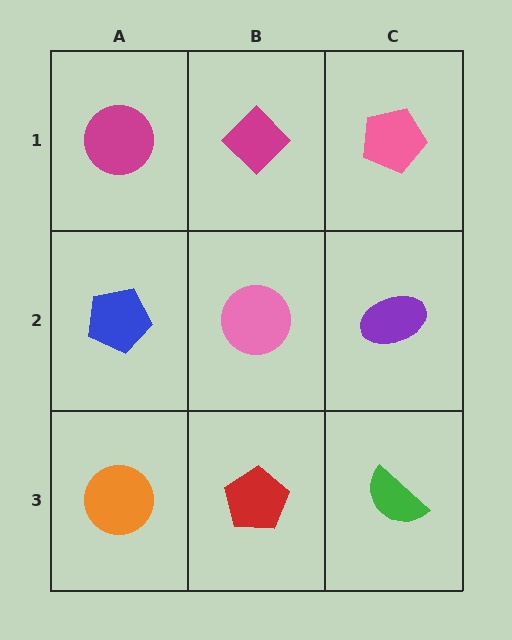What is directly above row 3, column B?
A pink circle.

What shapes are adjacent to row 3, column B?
A pink circle (row 2, column B), an orange circle (row 3, column A), a green semicircle (row 3, column C).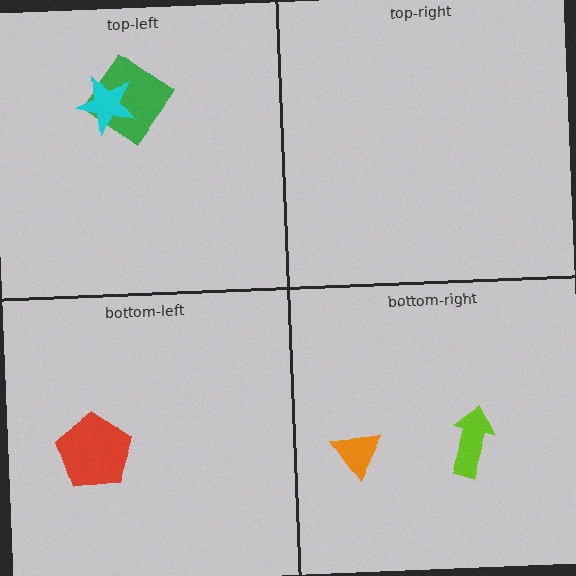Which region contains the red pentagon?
The bottom-left region.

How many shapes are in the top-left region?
2.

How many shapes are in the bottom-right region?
2.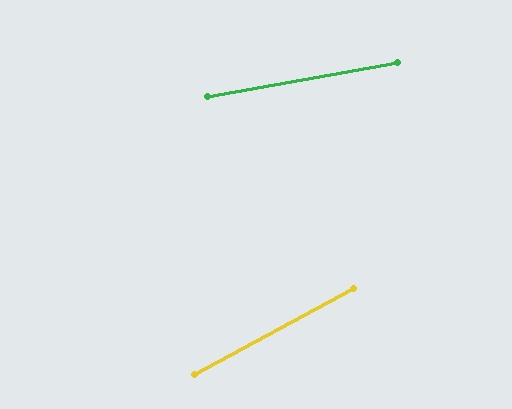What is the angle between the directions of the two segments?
Approximately 18 degrees.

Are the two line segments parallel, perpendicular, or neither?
Neither parallel nor perpendicular — they differ by about 18°.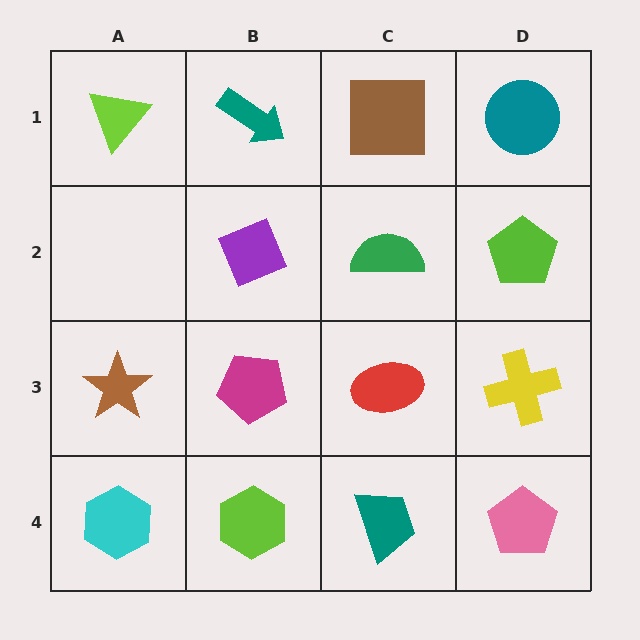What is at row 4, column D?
A pink pentagon.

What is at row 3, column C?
A red ellipse.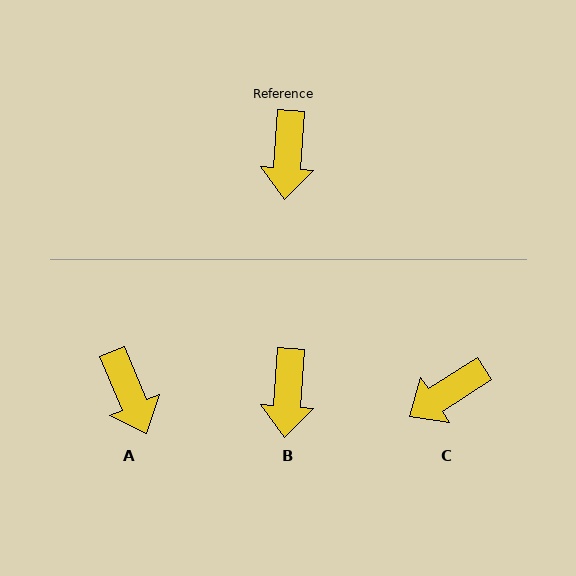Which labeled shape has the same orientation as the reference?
B.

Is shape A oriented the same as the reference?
No, it is off by about 27 degrees.